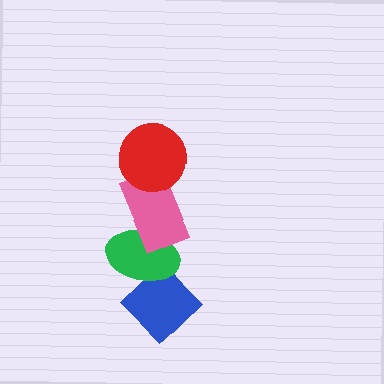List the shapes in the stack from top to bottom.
From top to bottom: the red circle, the pink rectangle, the green ellipse, the blue diamond.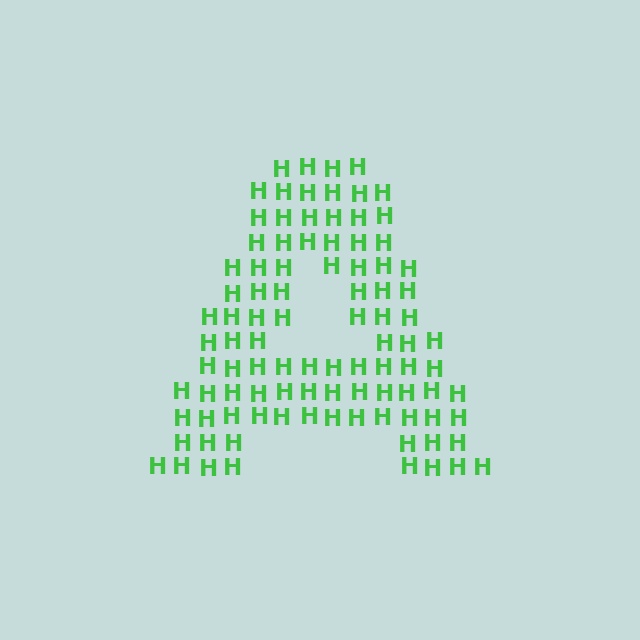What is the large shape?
The large shape is the letter A.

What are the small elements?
The small elements are letter H's.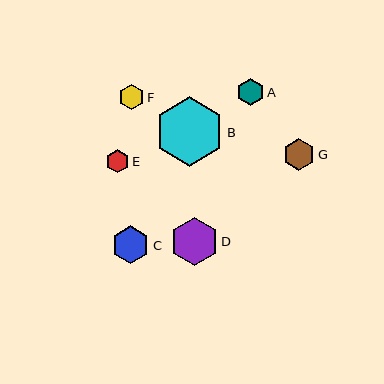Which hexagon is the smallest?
Hexagon E is the smallest with a size of approximately 23 pixels.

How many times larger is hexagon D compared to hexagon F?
Hexagon D is approximately 1.9 times the size of hexagon F.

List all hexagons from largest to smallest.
From largest to smallest: B, D, C, G, A, F, E.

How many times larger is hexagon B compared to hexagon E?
Hexagon B is approximately 3.0 times the size of hexagon E.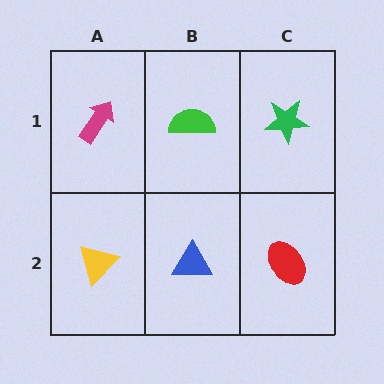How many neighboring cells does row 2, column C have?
2.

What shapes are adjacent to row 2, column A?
A magenta arrow (row 1, column A), a blue triangle (row 2, column B).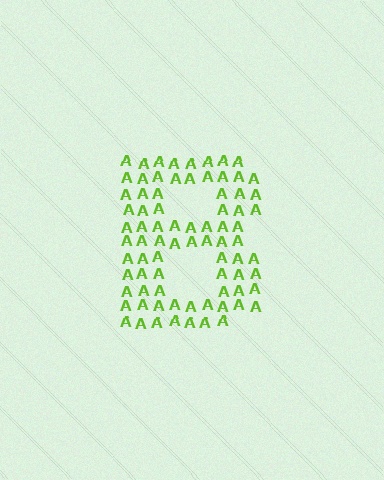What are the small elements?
The small elements are letter A's.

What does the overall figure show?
The overall figure shows the letter B.